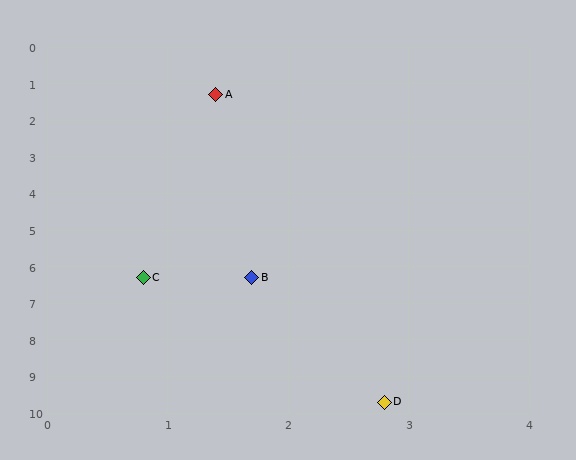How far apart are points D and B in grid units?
Points D and B are about 3.6 grid units apart.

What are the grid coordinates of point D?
Point D is at approximately (2.8, 9.7).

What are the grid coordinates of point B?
Point B is at approximately (1.7, 6.3).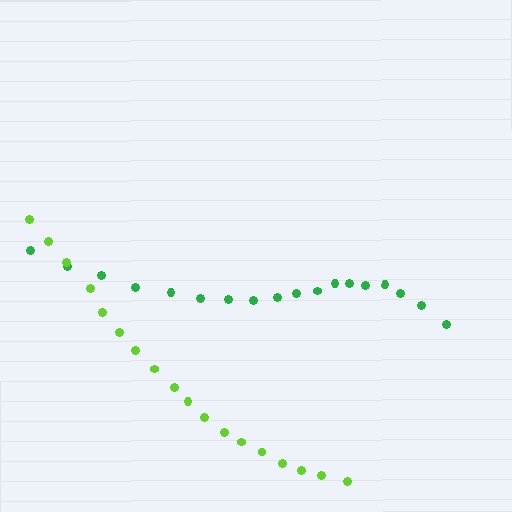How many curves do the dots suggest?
There are 2 distinct paths.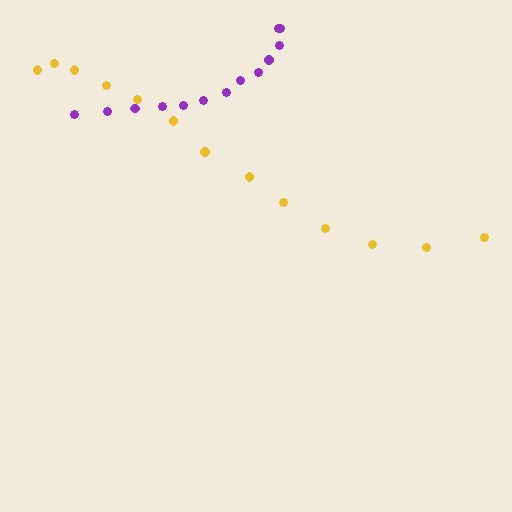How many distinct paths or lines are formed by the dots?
There are 2 distinct paths.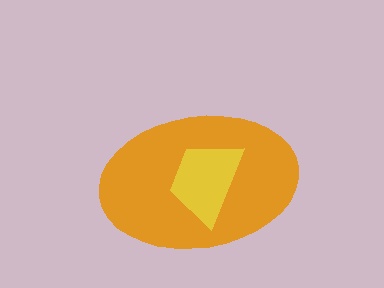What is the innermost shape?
The yellow trapezoid.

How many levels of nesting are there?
2.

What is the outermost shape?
The orange ellipse.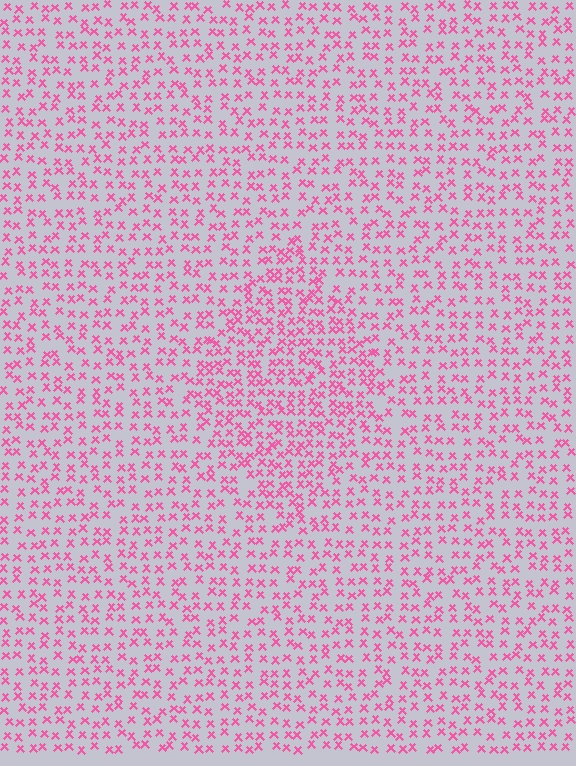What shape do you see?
I see a diamond.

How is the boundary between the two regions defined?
The boundary is defined by a change in element density (approximately 1.6x ratio). All elements are the same color, size, and shape.